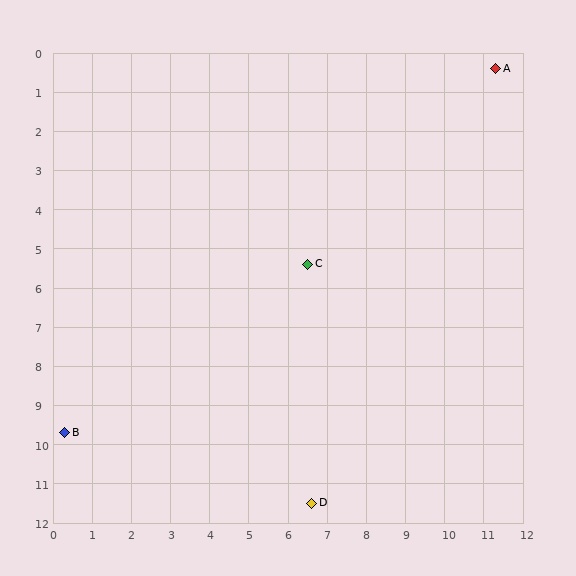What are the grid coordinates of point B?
Point B is at approximately (0.3, 9.7).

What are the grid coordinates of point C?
Point C is at approximately (6.5, 5.4).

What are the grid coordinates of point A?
Point A is at approximately (11.3, 0.4).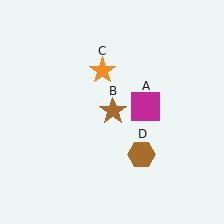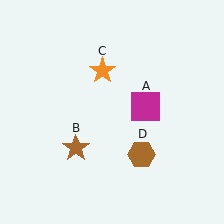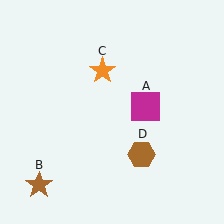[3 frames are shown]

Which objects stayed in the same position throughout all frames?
Magenta square (object A) and orange star (object C) and brown hexagon (object D) remained stationary.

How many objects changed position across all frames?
1 object changed position: brown star (object B).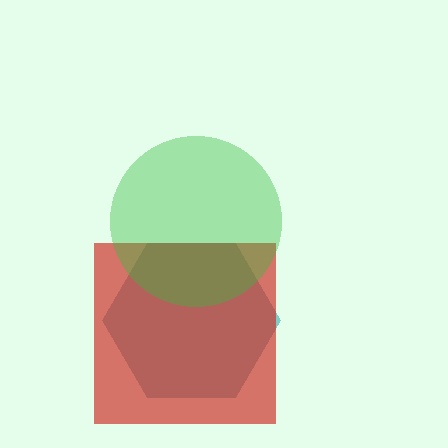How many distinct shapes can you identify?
There are 3 distinct shapes: a teal hexagon, a red square, a green circle.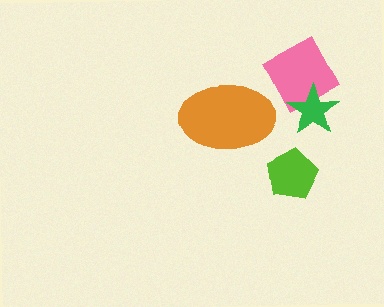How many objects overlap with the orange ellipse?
0 objects overlap with the orange ellipse.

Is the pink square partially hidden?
Yes, it is partially covered by another shape.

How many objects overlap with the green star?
1 object overlaps with the green star.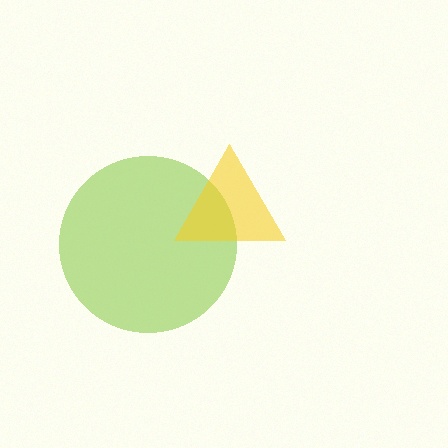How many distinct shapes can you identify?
There are 2 distinct shapes: a lime circle, a yellow triangle.